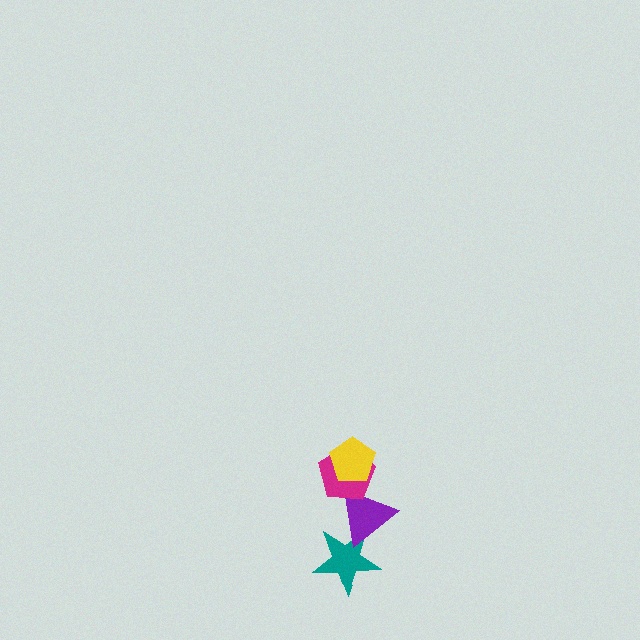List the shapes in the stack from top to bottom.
From top to bottom: the yellow pentagon, the magenta pentagon, the purple triangle, the teal star.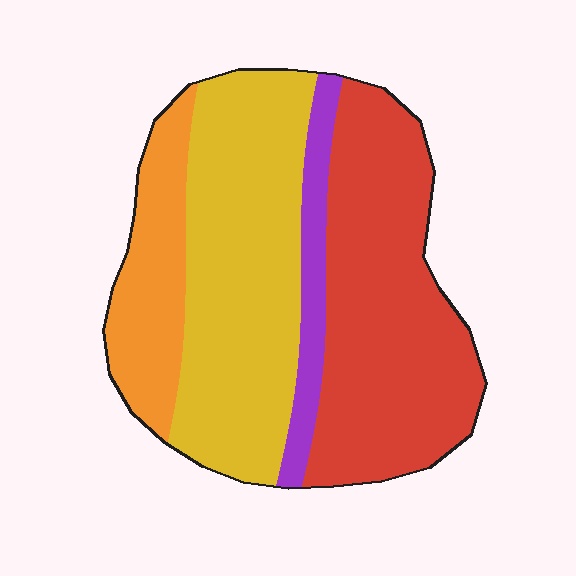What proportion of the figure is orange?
Orange takes up less than a sixth of the figure.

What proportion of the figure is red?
Red covers roughly 40% of the figure.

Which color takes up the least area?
Purple, at roughly 10%.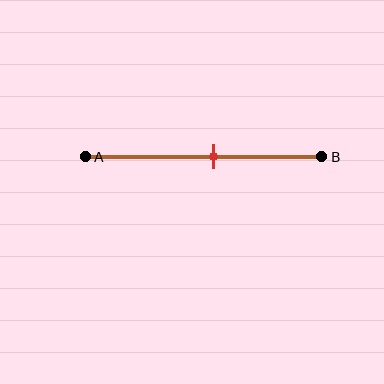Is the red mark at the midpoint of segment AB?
No, the mark is at about 55% from A, not at the 50% midpoint.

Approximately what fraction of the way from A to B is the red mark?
The red mark is approximately 55% of the way from A to B.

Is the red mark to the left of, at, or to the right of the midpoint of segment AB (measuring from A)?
The red mark is to the right of the midpoint of segment AB.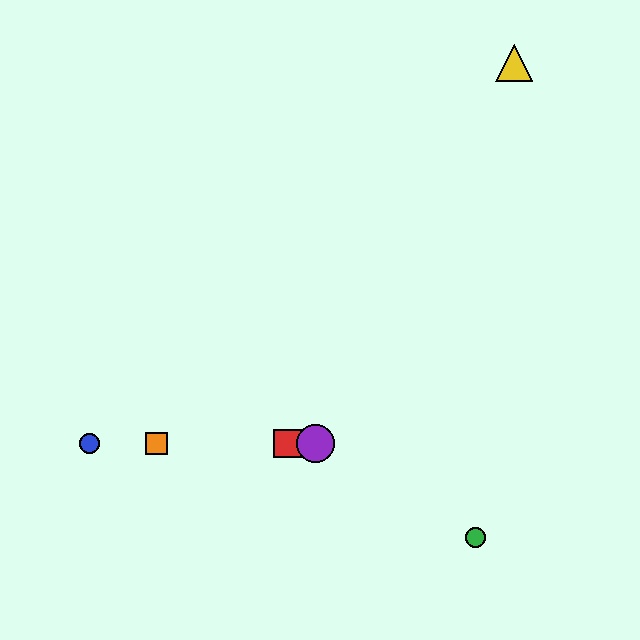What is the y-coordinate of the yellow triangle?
The yellow triangle is at y≈63.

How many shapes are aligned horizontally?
4 shapes (the red square, the blue circle, the purple circle, the orange square) are aligned horizontally.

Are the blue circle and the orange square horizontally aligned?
Yes, both are at y≈444.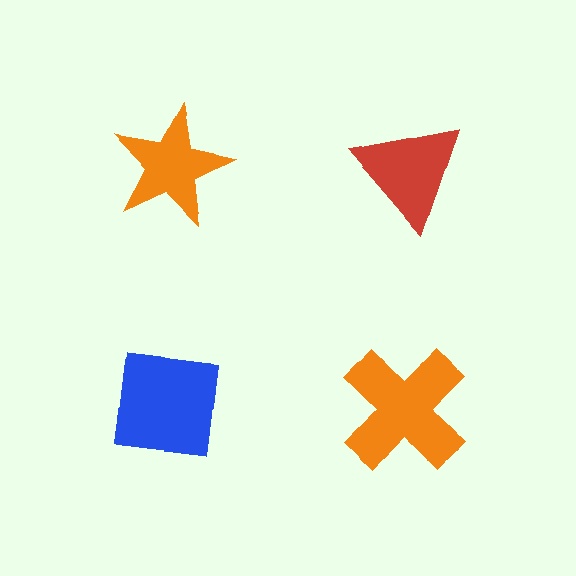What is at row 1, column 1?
An orange star.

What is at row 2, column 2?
An orange cross.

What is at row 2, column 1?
A blue square.